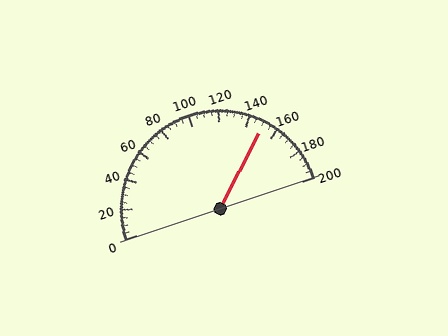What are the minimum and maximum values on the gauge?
The gauge ranges from 0 to 200.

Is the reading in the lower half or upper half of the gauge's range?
The reading is in the upper half of the range (0 to 200).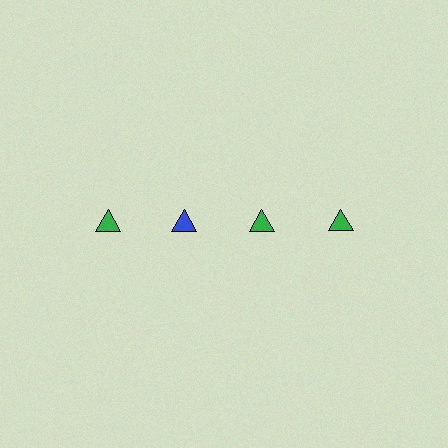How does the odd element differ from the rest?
It has a different color: blue instead of green.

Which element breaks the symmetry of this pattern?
The blue triangle in the top row, second from left column breaks the symmetry. All other shapes are green triangles.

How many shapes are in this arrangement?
There are 4 shapes arranged in a grid pattern.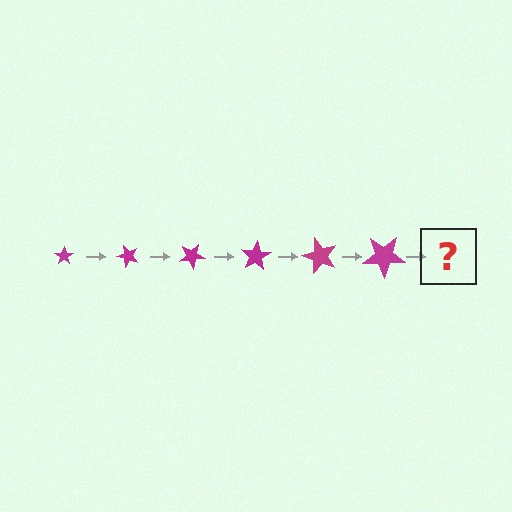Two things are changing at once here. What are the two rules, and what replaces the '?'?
The two rules are that the star grows larger each step and it rotates 50 degrees each step. The '?' should be a star, larger than the previous one and rotated 300 degrees from the start.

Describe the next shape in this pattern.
It should be a star, larger than the previous one and rotated 300 degrees from the start.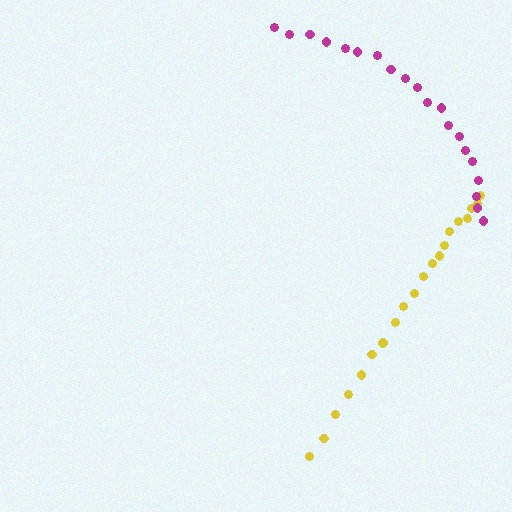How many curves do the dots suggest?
There are 2 distinct paths.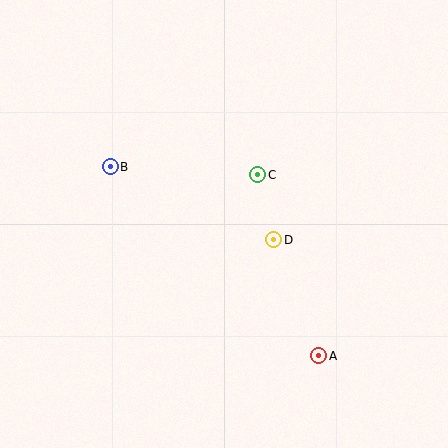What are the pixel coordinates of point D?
Point D is at (274, 240).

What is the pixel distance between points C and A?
The distance between C and A is 191 pixels.